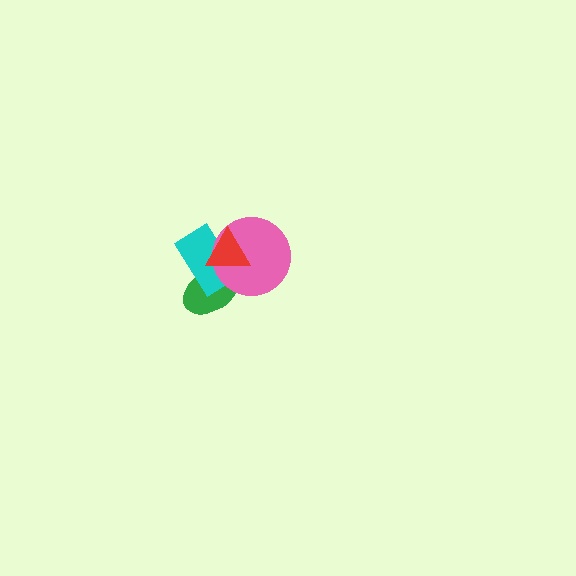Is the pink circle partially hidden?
Yes, it is partially covered by another shape.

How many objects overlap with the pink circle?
3 objects overlap with the pink circle.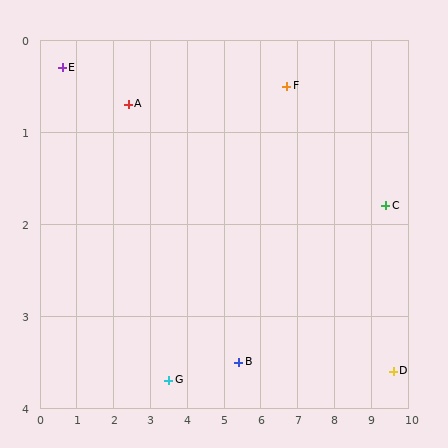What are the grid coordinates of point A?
Point A is at approximately (2.4, 0.7).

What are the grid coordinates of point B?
Point B is at approximately (5.4, 3.5).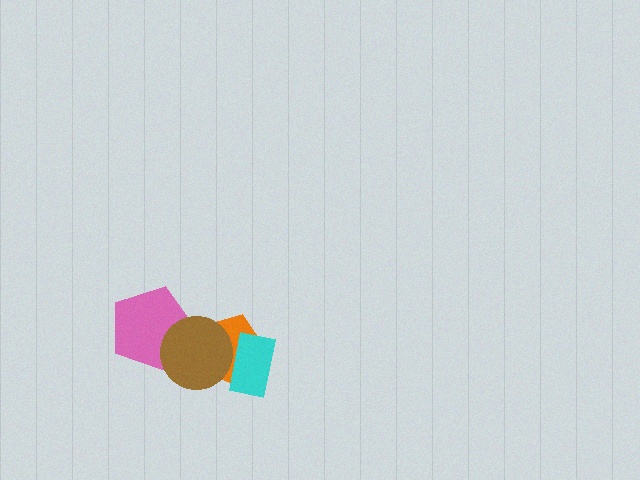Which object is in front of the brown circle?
The cyan rectangle is in front of the brown circle.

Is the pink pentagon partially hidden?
Yes, it is partially covered by another shape.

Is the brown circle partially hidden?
Yes, it is partially covered by another shape.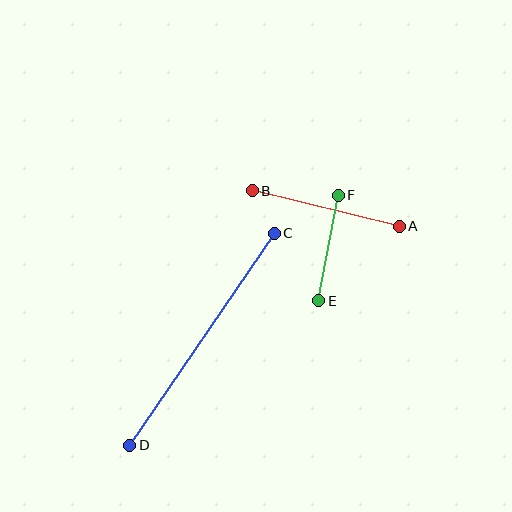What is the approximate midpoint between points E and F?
The midpoint is at approximately (328, 248) pixels.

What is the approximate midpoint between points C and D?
The midpoint is at approximately (202, 339) pixels.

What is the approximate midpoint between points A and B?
The midpoint is at approximately (326, 208) pixels.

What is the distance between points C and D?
The distance is approximately 256 pixels.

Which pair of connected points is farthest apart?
Points C and D are farthest apart.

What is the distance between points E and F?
The distance is approximately 107 pixels.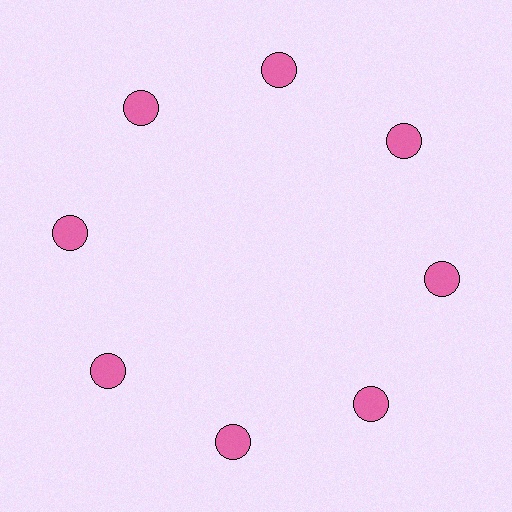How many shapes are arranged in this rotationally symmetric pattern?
There are 8 shapes, arranged in 8 groups of 1.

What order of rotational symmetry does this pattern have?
This pattern has 8-fold rotational symmetry.